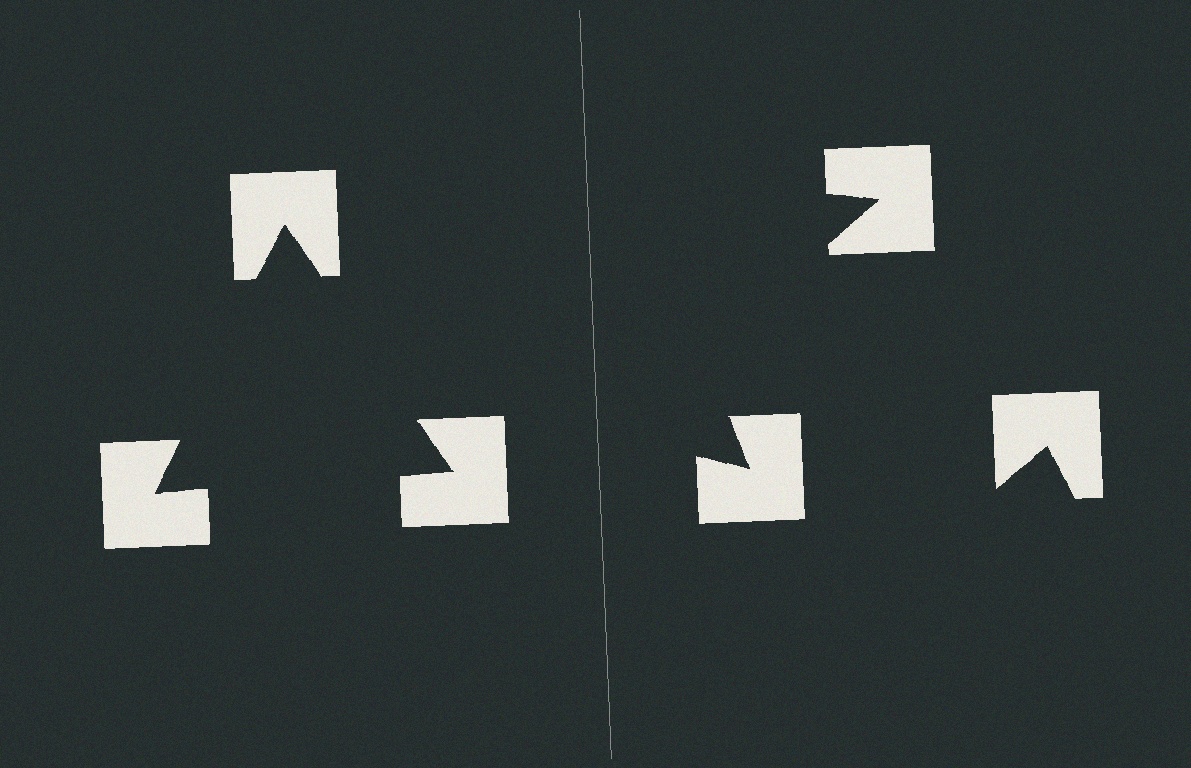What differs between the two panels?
The notched squares are positioned identically on both sides; only the wedge orientations differ. On the left they align to a triangle; on the right they are misaligned.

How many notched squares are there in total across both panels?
6 — 3 on each side.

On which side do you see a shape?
An illusory triangle appears on the left side. On the right side the wedge cuts are rotated, so no coherent shape forms.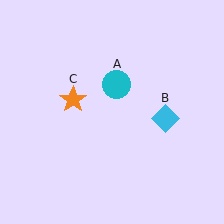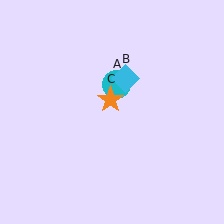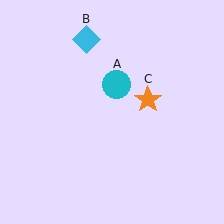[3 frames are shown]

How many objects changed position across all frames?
2 objects changed position: cyan diamond (object B), orange star (object C).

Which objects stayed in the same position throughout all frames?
Cyan circle (object A) remained stationary.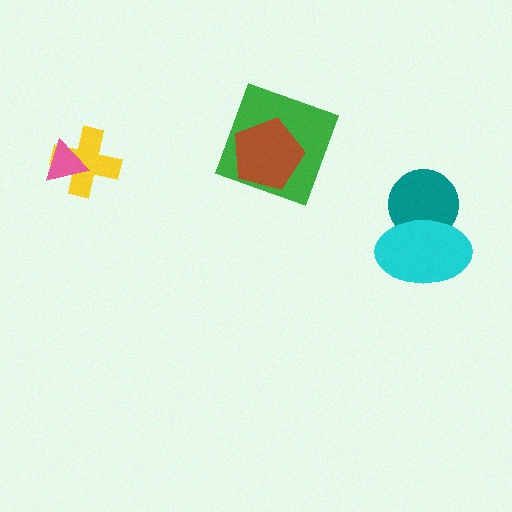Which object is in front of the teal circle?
The cyan ellipse is in front of the teal circle.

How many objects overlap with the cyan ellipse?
1 object overlaps with the cyan ellipse.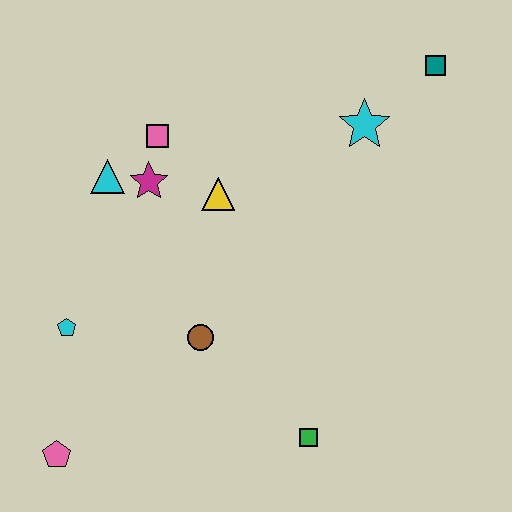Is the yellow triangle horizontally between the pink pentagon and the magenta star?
No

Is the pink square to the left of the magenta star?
No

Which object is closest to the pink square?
The magenta star is closest to the pink square.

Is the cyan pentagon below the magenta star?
Yes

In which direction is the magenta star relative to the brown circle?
The magenta star is above the brown circle.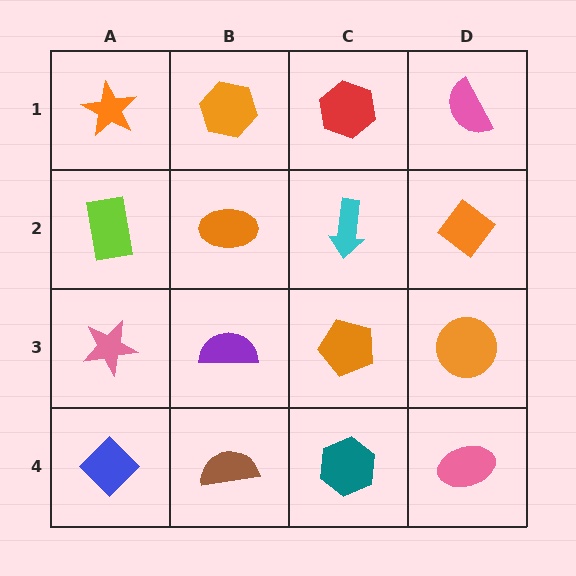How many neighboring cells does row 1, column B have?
3.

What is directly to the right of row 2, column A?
An orange ellipse.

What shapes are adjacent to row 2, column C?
A red hexagon (row 1, column C), an orange pentagon (row 3, column C), an orange ellipse (row 2, column B), an orange diamond (row 2, column D).